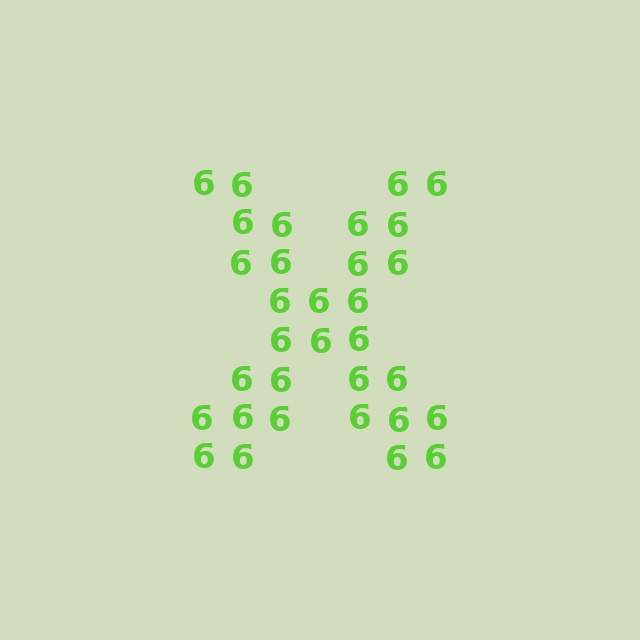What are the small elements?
The small elements are digit 6's.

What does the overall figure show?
The overall figure shows the letter X.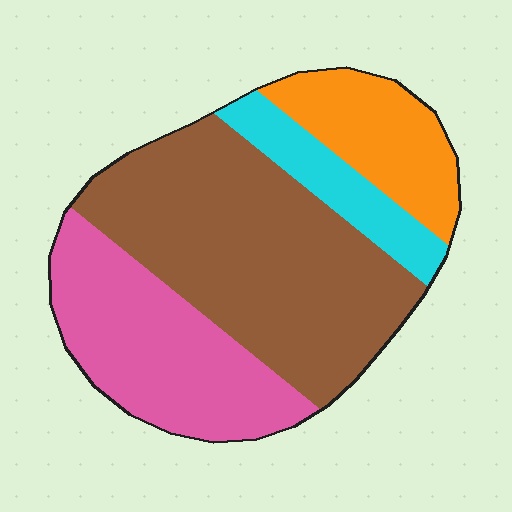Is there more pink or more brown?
Brown.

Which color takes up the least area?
Cyan, at roughly 10%.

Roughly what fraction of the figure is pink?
Pink covers 28% of the figure.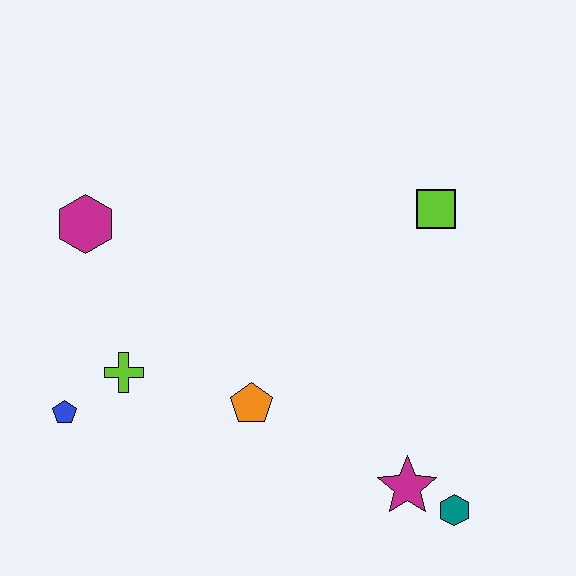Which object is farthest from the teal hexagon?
The magenta hexagon is farthest from the teal hexagon.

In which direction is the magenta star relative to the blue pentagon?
The magenta star is to the right of the blue pentagon.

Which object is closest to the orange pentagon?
The lime cross is closest to the orange pentagon.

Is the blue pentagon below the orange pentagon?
Yes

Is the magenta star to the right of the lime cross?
Yes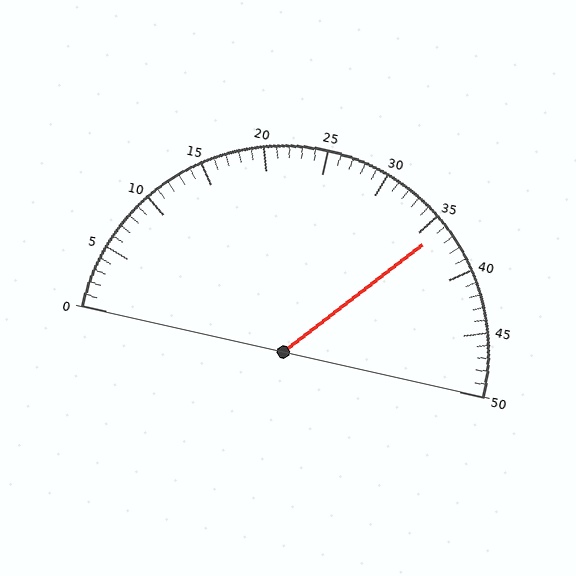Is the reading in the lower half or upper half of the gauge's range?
The reading is in the upper half of the range (0 to 50).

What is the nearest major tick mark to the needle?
The nearest major tick mark is 35.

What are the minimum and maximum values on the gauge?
The gauge ranges from 0 to 50.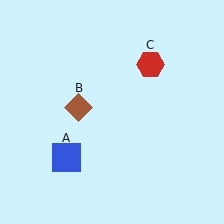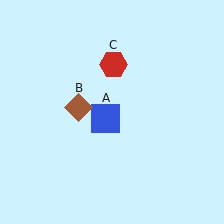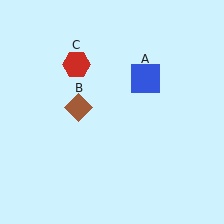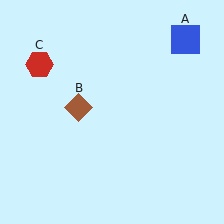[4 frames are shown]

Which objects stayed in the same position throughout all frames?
Brown diamond (object B) remained stationary.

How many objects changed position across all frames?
2 objects changed position: blue square (object A), red hexagon (object C).